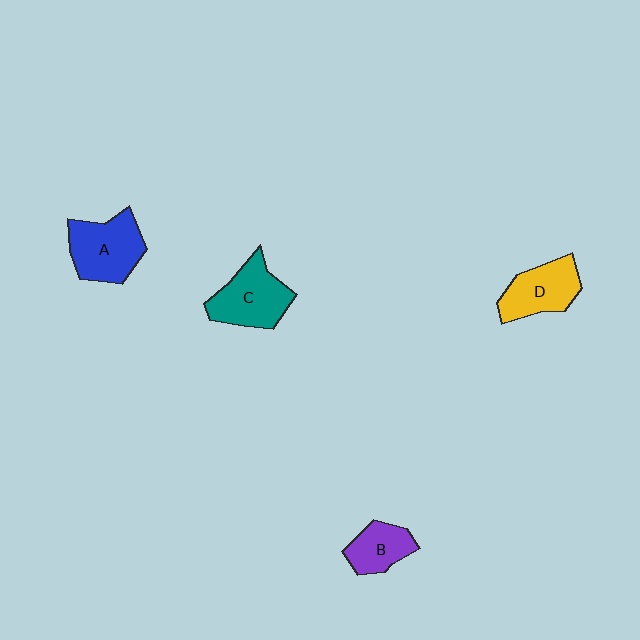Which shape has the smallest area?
Shape B (purple).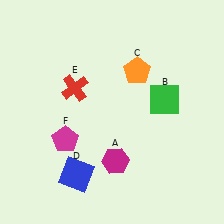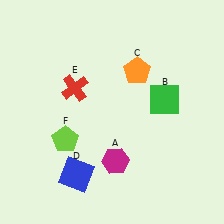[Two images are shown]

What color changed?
The pentagon (F) changed from magenta in Image 1 to lime in Image 2.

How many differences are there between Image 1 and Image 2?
There is 1 difference between the two images.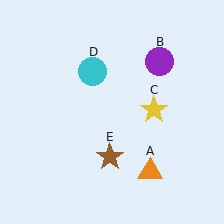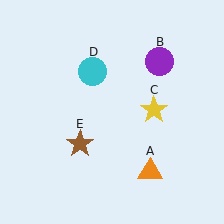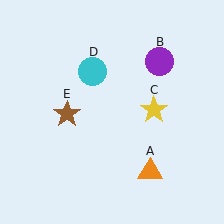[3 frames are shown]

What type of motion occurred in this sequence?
The brown star (object E) rotated clockwise around the center of the scene.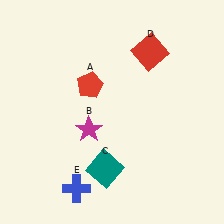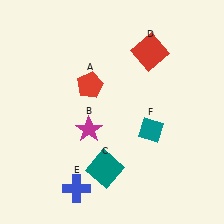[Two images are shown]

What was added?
A teal diamond (F) was added in Image 2.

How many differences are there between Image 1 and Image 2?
There is 1 difference between the two images.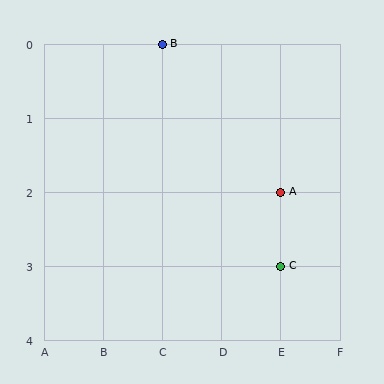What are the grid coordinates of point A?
Point A is at grid coordinates (E, 2).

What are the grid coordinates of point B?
Point B is at grid coordinates (C, 0).